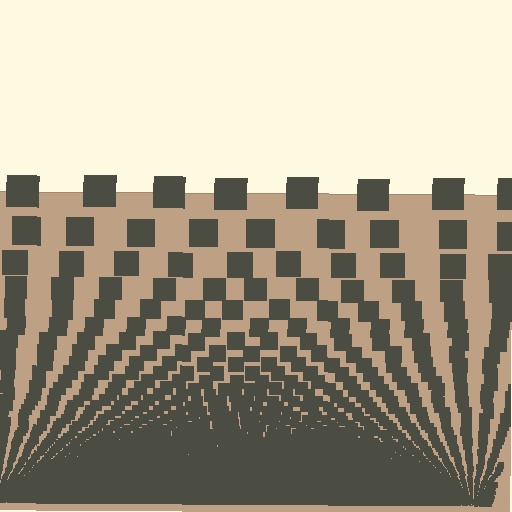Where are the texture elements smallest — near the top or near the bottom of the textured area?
Near the bottom.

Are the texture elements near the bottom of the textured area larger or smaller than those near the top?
Smaller. The gradient is inverted — elements near the bottom are smaller and denser.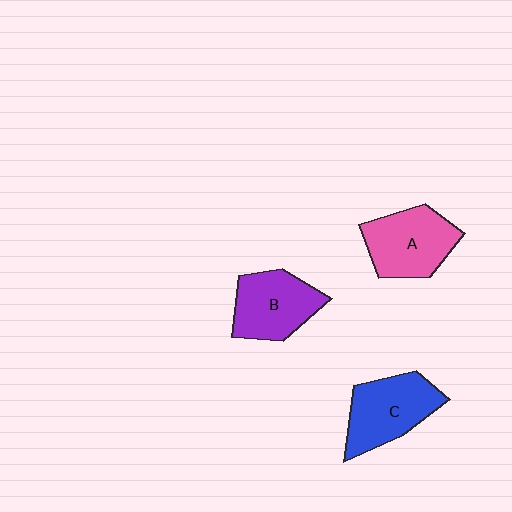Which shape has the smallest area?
Shape B (purple).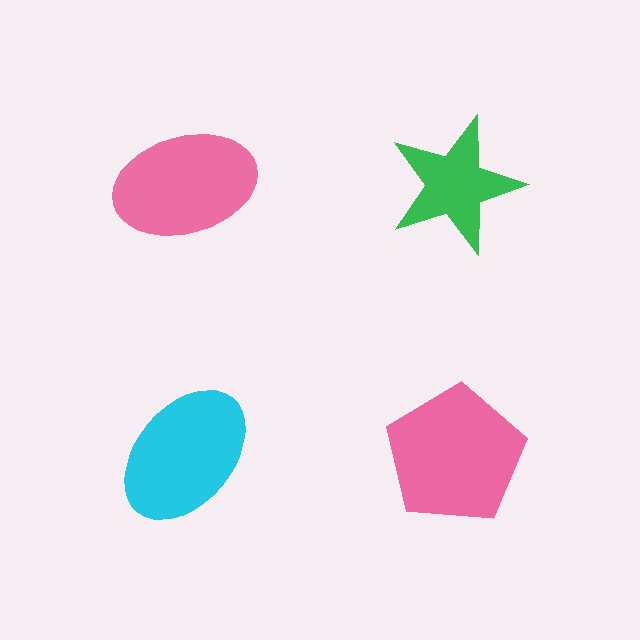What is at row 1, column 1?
A pink ellipse.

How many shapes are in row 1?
2 shapes.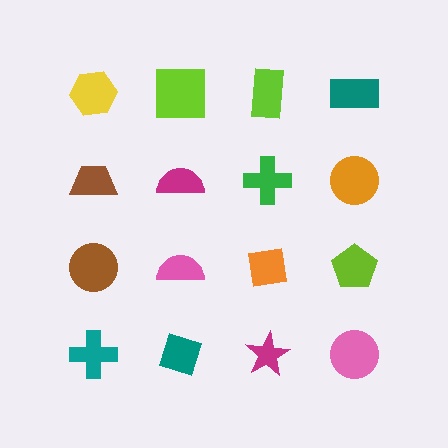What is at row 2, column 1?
A brown trapezoid.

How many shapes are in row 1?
4 shapes.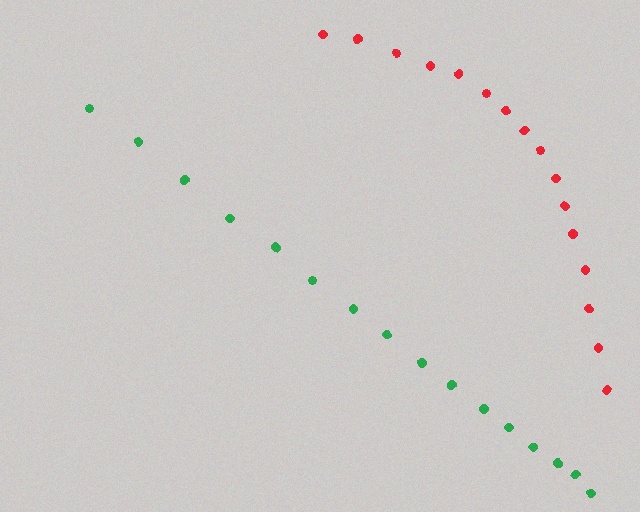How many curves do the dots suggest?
There are 2 distinct paths.